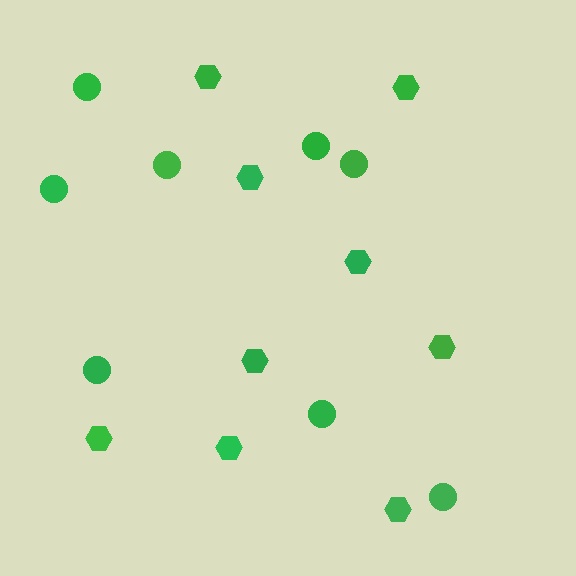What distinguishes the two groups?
There are 2 groups: one group of circles (8) and one group of hexagons (9).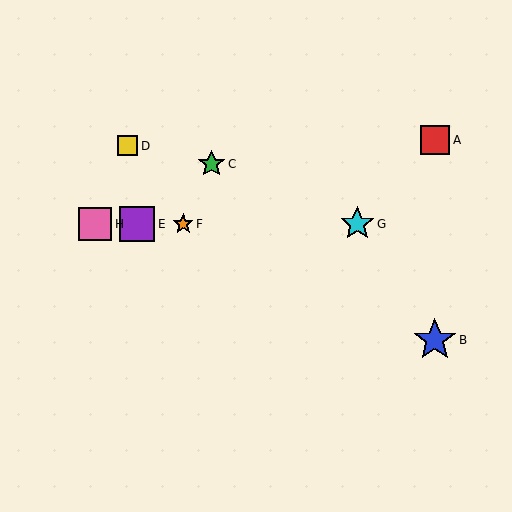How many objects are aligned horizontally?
4 objects (E, F, G, H) are aligned horizontally.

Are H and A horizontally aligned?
No, H is at y≈224 and A is at y≈140.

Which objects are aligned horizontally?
Objects E, F, G, H are aligned horizontally.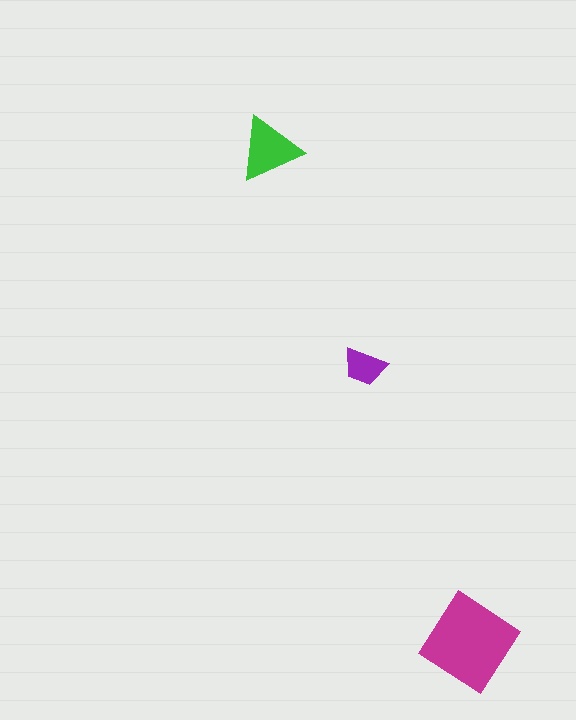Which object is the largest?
The magenta diamond.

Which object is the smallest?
The purple trapezoid.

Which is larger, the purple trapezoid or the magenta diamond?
The magenta diamond.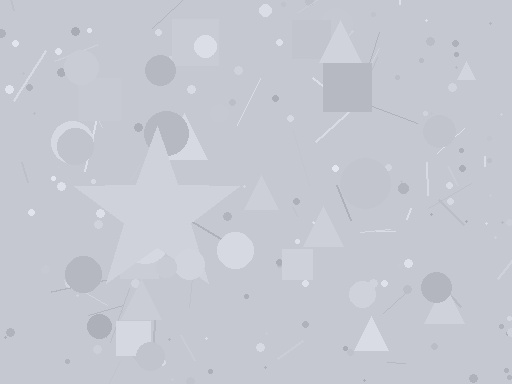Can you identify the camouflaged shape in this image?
The camouflaged shape is a star.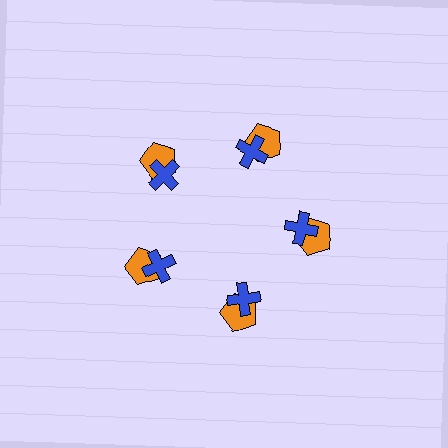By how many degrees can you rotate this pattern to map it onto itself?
The pattern maps onto itself every 72 degrees of rotation.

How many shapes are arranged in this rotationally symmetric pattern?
There are 10 shapes, arranged in 5 groups of 2.